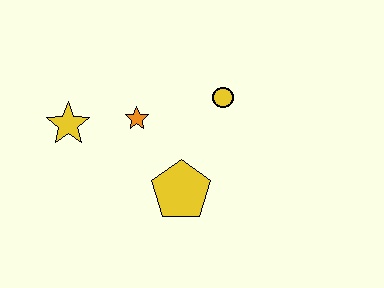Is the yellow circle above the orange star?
Yes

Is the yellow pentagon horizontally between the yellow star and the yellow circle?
Yes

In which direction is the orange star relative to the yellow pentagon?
The orange star is above the yellow pentagon.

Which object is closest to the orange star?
The yellow star is closest to the orange star.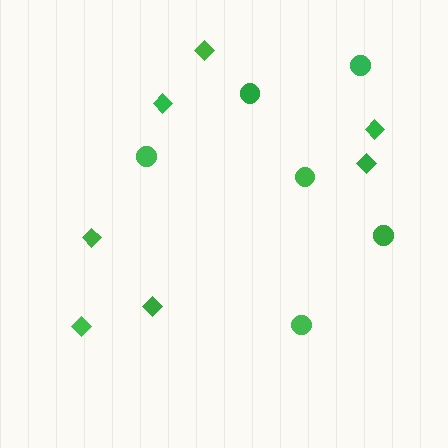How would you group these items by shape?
There are 2 groups: one group of diamonds (7) and one group of circles (6).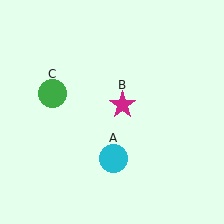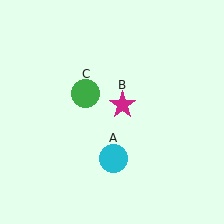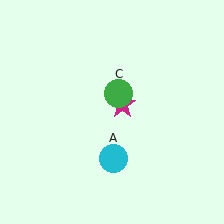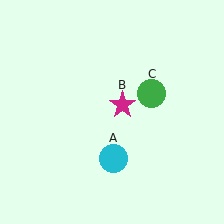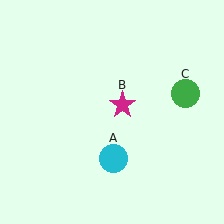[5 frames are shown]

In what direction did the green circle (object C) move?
The green circle (object C) moved right.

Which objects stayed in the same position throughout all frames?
Cyan circle (object A) and magenta star (object B) remained stationary.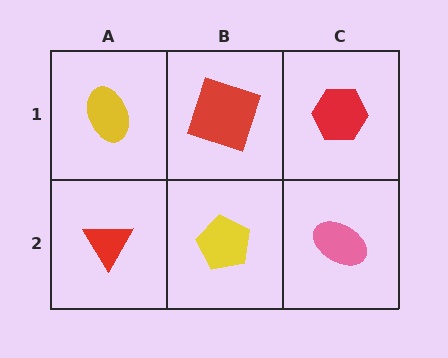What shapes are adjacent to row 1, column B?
A yellow pentagon (row 2, column B), a yellow ellipse (row 1, column A), a red hexagon (row 1, column C).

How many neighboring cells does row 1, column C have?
2.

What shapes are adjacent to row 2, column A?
A yellow ellipse (row 1, column A), a yellow pentagon (row 2, column B).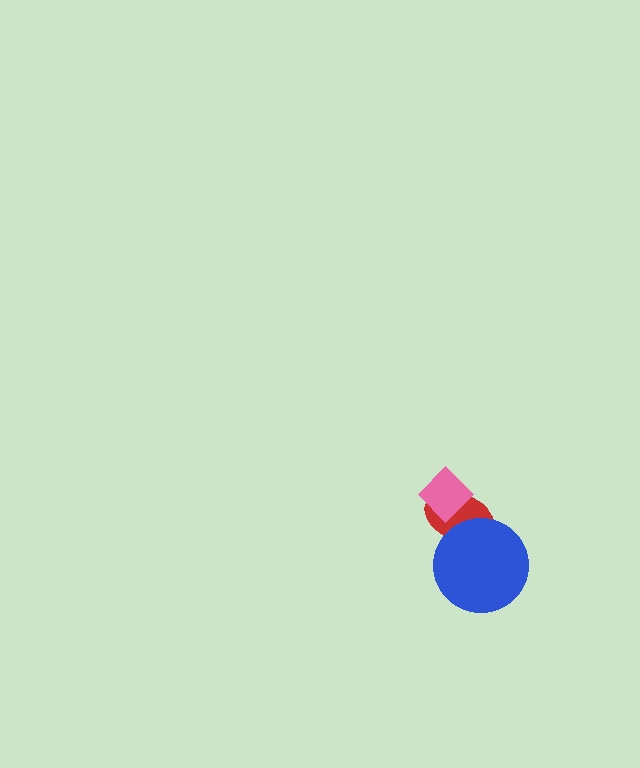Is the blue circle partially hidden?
No, no other shape covers it.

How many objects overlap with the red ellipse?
2 objects overlap with the red ellipse.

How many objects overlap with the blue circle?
1 object overlaps with the blue circle.